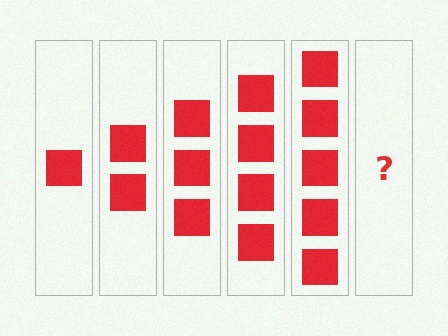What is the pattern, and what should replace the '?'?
The pattern is that each step adds one more square. The '?' should be 6 squares.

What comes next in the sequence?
The next element should be 6 squares.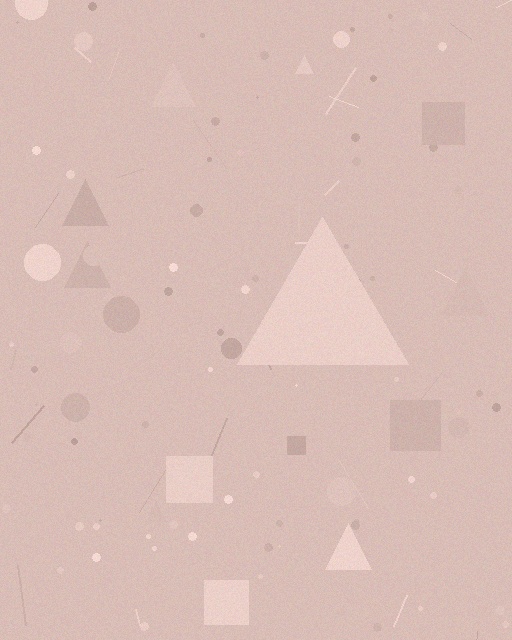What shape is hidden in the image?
A triangle is hidden in the image.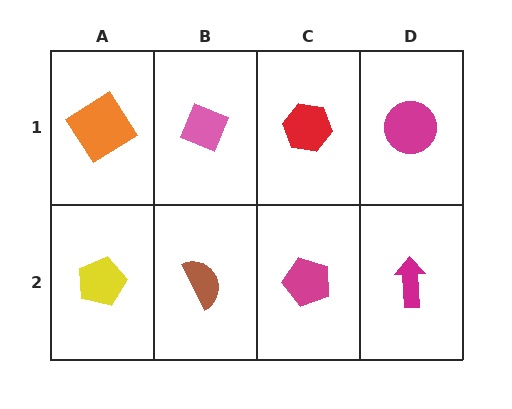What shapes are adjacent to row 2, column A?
An orange diamond (row 1, column A), a brown semicircle (row 2, column B).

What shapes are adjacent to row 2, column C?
A red hexagon (row 1, column C), a brown semicircle (row 2, column B), a magenta arrow (row 2, column D).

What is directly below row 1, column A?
A yellow pentagon.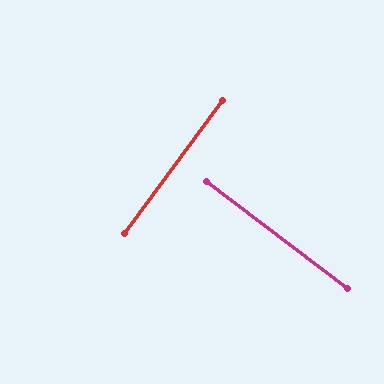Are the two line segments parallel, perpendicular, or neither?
Perpendicular — they meet at approximately 89°.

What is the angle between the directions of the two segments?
Approximately 89 degrees.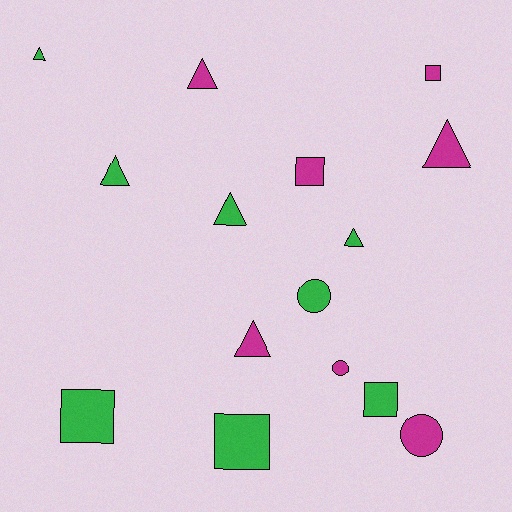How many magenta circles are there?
There are 2 magenta circles.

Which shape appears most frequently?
Triangle, with 7 objects.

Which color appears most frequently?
Green, with 8 objects.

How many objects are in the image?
There are 15 objects.